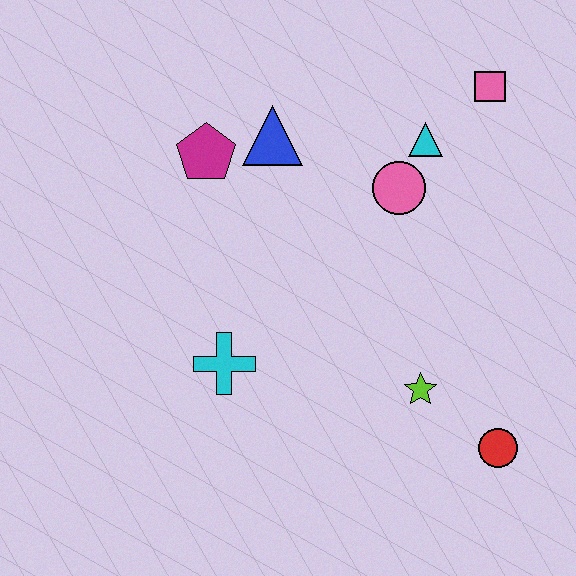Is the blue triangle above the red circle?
Yes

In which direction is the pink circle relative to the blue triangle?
The pink circle is to the right of the blue triangle.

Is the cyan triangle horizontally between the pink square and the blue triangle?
Yes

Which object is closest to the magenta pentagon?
The blue triangle is closest to the magenta pentagon.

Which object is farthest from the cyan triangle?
The red circle is farthest from the cyan triangle.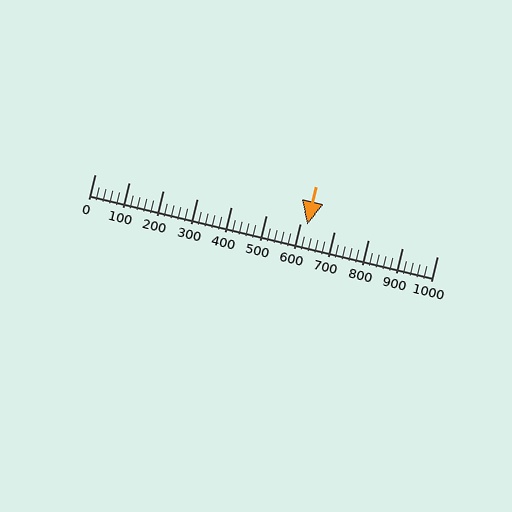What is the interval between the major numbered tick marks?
The major tick marks are spaced 100 units apart.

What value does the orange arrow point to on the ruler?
The orange arrow points to approximately 620.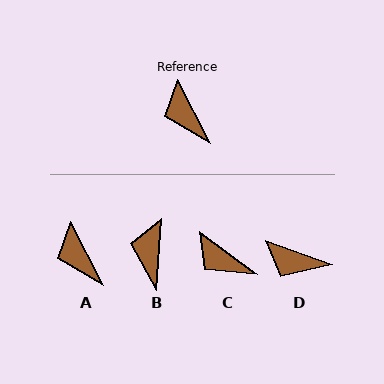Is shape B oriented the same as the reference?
No, it is off by about 31 degrees.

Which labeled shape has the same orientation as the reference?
A.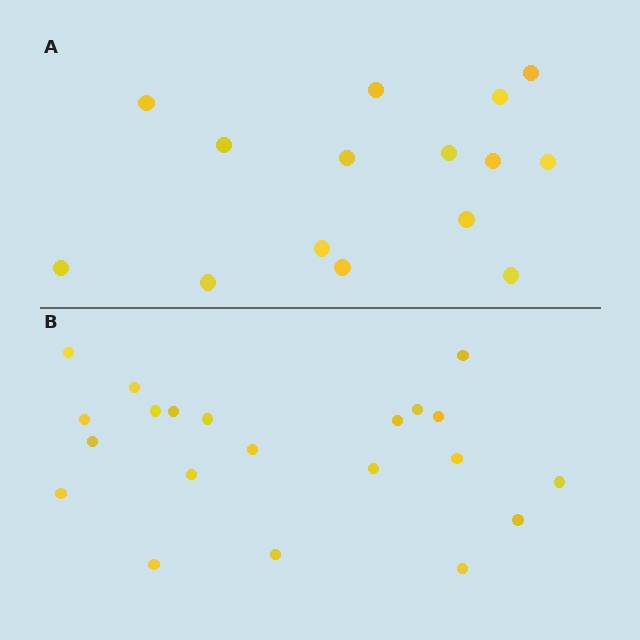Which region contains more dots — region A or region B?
Region B (the bottom region) has more dots.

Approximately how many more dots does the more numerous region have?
Region B has about 6 more dots than region A.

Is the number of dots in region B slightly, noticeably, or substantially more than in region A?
Region B has noticeably more, but not dramatically so. The ratio is roughly 1.4 to 1.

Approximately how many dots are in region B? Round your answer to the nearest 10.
About 20 dots. (The exact count is 21, which rounds to 20.)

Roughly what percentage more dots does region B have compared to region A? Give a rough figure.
About 40% more.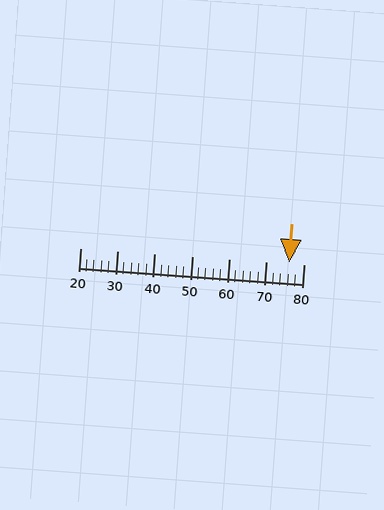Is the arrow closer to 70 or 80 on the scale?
The arrow is closer to 80.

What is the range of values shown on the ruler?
The ruler shows values from 20 to 80.